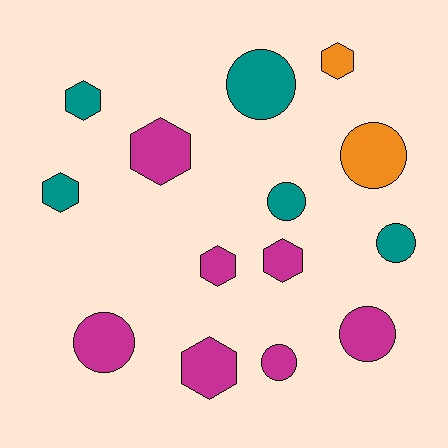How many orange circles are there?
There is 1 orange circle.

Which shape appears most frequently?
Hexagon, with 7 objects.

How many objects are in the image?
There are 14 objects.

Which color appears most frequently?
Magenta, with 7 objects.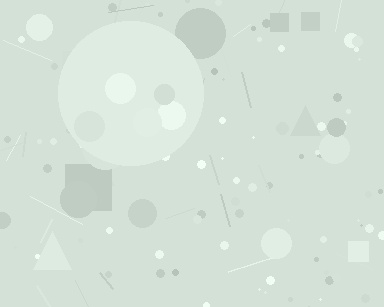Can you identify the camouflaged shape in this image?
The camouflaged shape is a circle.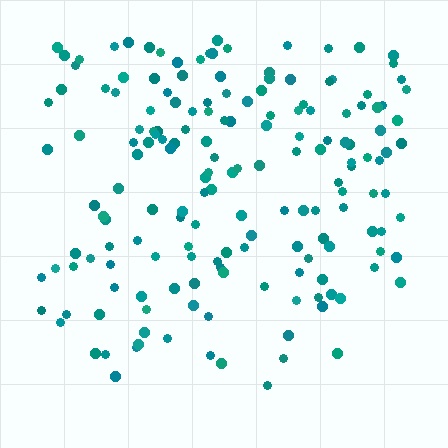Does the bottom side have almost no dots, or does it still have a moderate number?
Still a moderate number, just noticeably fewer than the top.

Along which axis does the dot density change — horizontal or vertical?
Vertical.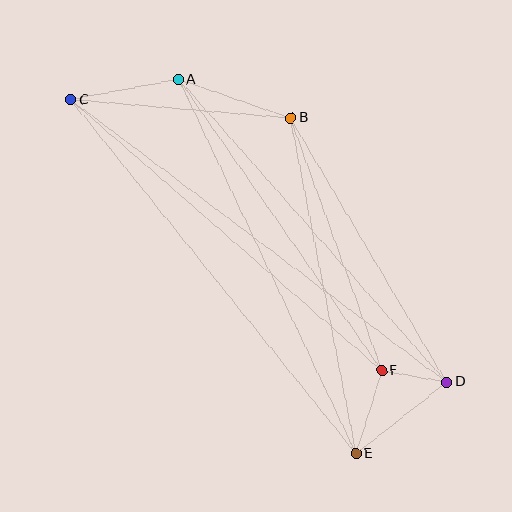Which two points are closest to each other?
Points D and F are closest to each other.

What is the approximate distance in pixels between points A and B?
The distance between A and B is approximately 118 pixels.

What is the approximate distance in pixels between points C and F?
The distance between C and F is approximately 412 pixels.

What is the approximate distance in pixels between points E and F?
The distance between E and F is approximately 87 pixels.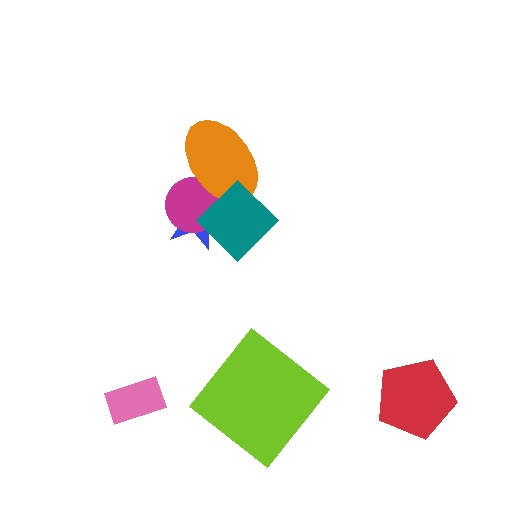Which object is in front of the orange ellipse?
The teal diamond is in front of the orange ellipse.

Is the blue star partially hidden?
Yes, it is partially covered by another shape.